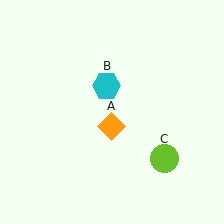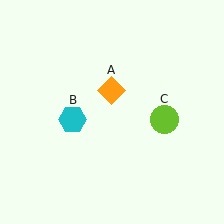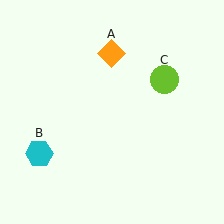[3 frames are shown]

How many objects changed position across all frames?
3 objects changed position: orange diamond (object A), cyan hexagon (object B), lime circle (object C).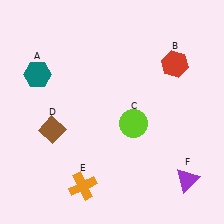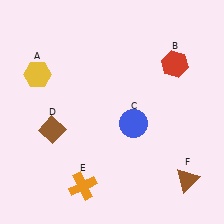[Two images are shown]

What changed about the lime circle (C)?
In Image 1, C is lime. In Image 2, it changed to blue.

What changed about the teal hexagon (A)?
In Image 1, A is teal. In Image 2, it changed to yellow.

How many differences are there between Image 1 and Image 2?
There are 3 differences between the two images.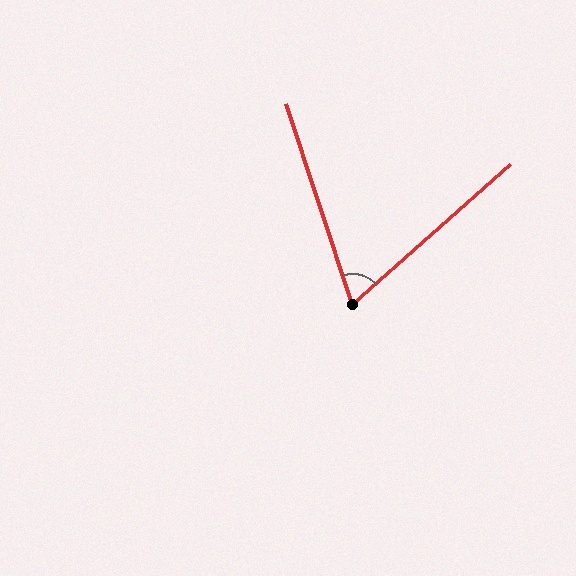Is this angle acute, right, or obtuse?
It is acute.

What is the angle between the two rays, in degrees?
Approximately 67 degrees.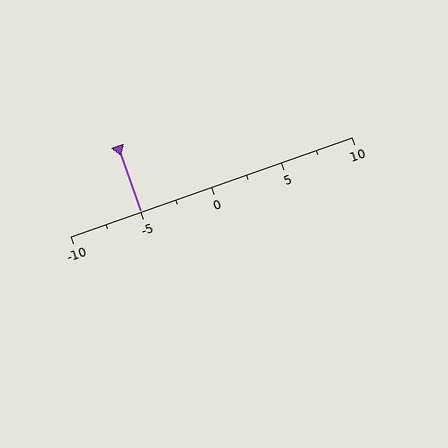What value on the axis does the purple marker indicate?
The marker indicates approximately -5.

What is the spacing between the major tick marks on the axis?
The major ticks are spaced 5 apart.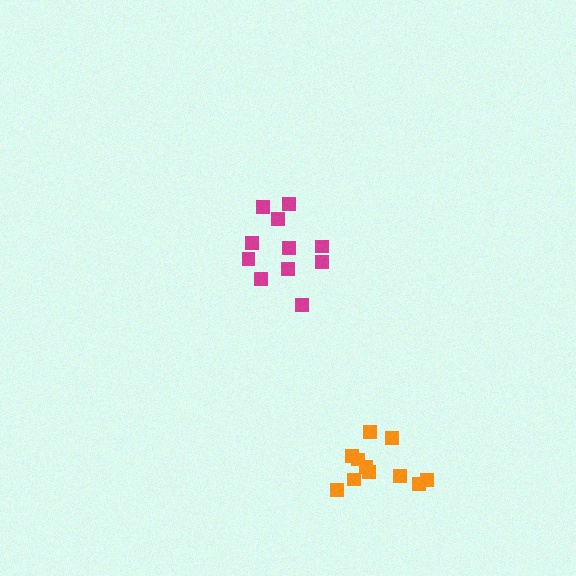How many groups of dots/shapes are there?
There are 2 groups.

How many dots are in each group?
Group 1: 11 dots, Group 2: 11 dots (22 total).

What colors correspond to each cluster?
The clusters are colored: magenta, orange.